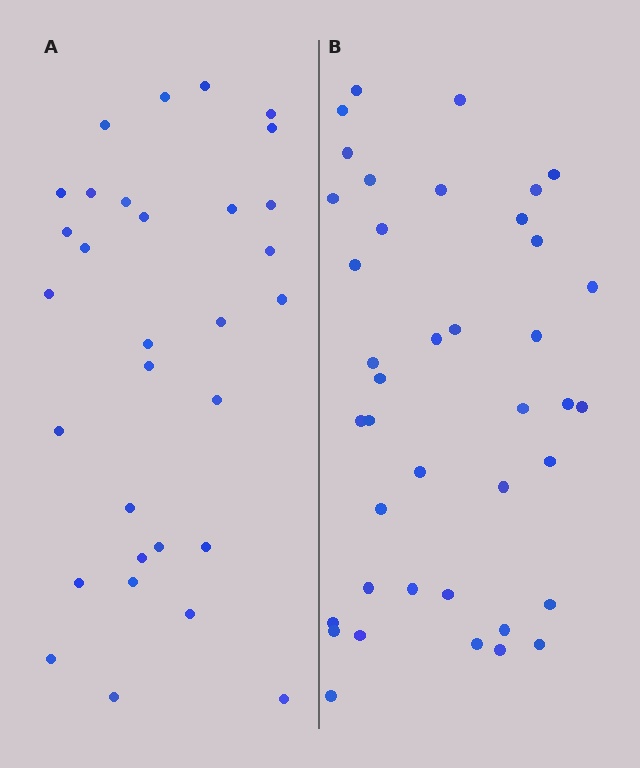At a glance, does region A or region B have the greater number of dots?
Region B (the right region) has more dots.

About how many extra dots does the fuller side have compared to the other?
Region B has roughly 8 or so more dots than region A.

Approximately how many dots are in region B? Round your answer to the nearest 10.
About 40 dots.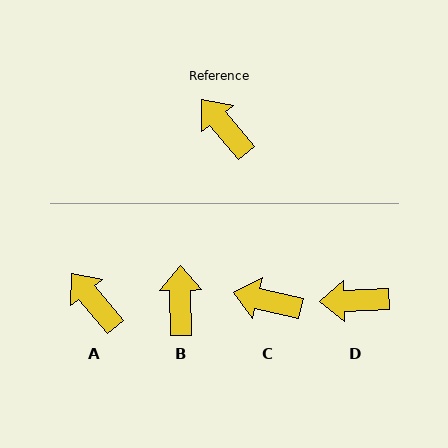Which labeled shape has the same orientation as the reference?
A.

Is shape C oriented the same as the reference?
No, it is off by about 37 degrees.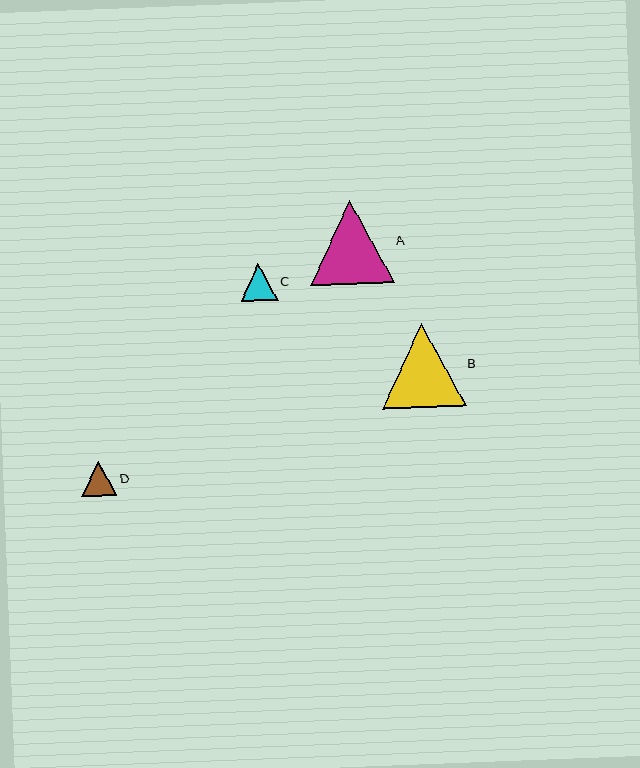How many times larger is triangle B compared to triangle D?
Triangle B is approximately 2.4 times the size of triangle D.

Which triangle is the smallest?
Triangle D is the smallest with a size of approximately 35 pixels.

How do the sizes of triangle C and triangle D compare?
Triangle C and triangle D are approximately the same size.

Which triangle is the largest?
Triangle B is the largest with a size of approximately 84 pixels.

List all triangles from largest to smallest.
From largest to smallest: B, A, C, D.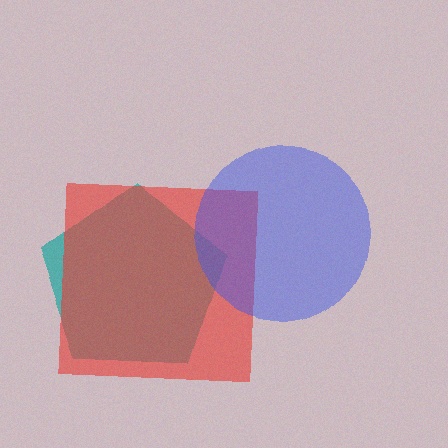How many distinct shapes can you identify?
There are 3 distinct shapes: a teal pentagon, a red square, a blue circle.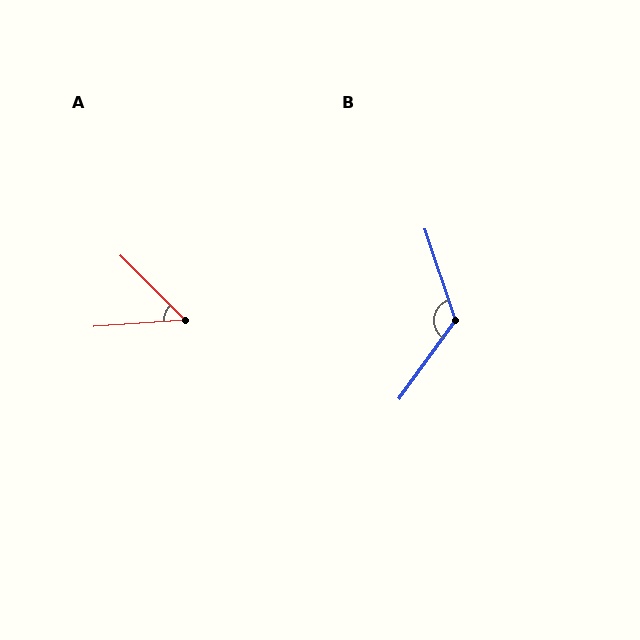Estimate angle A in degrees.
Approximately 49 degrees.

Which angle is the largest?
B, at approximately 126 degrees.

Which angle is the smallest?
A, at approximately 49 degrees.